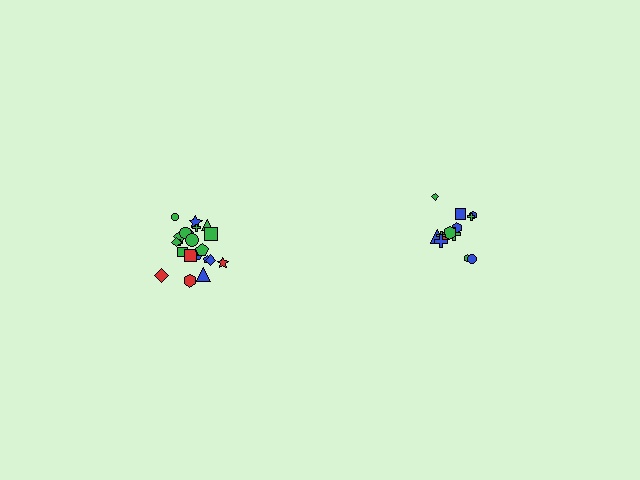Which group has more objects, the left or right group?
The left group.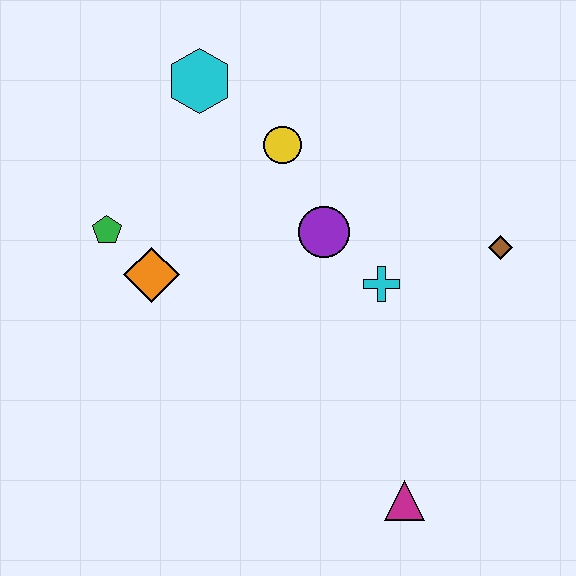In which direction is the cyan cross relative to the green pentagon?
The cyan cross is to the right of the green pentagon.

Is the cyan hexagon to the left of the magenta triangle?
Yes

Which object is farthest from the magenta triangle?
The cyan hexagon is farthest from the magenta triangle.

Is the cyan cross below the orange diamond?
Yes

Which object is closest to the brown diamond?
The cyan cross is closest to the brown diamond.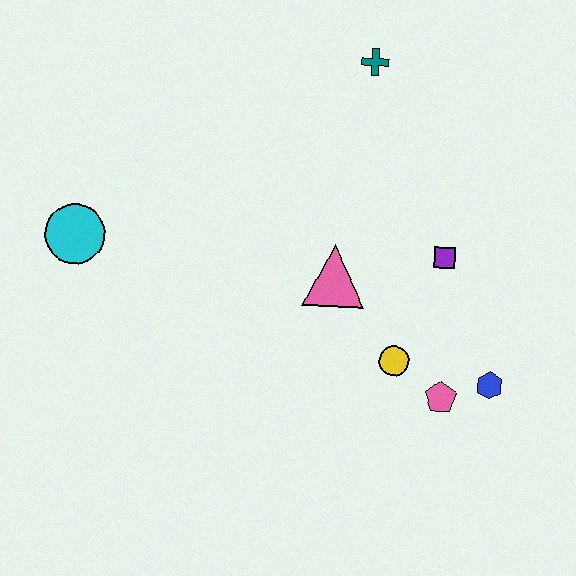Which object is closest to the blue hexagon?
The pink pentagon is closest to the blue hexagon.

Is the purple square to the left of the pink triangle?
No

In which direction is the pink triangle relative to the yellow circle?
The pink triangle is above the yellow circle.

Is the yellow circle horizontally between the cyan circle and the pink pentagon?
Yes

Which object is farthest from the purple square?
The cyan circle is farthest from the purple square.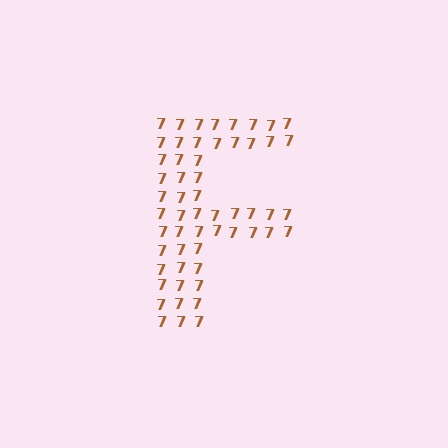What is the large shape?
The large shape is the letter F.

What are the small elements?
The small elements are digit 7's.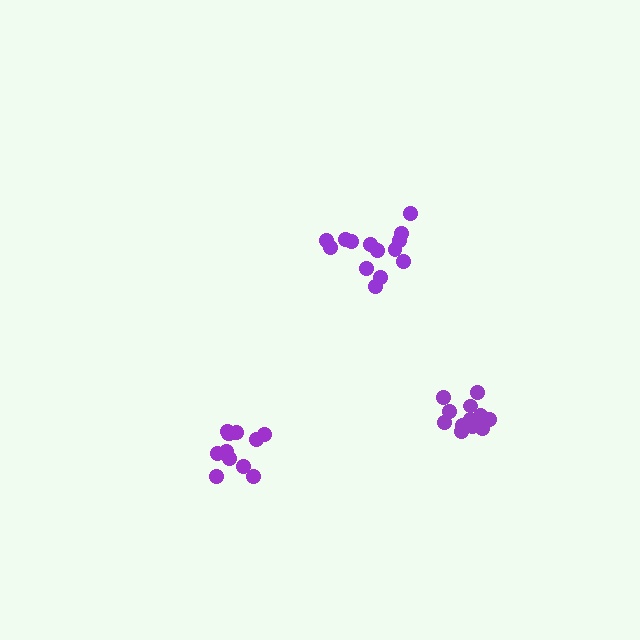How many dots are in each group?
Group 1: 14 dots, Group 2: 12 dots, Group 3: 14 dots (40 total).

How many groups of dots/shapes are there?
There are 3 groups.